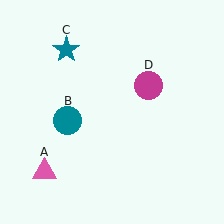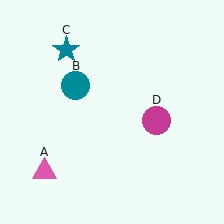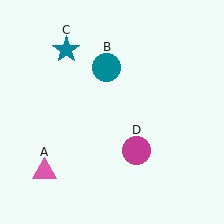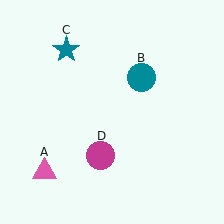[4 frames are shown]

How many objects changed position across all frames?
2 objects changed position: teal circle (object B), magenta circle (object D).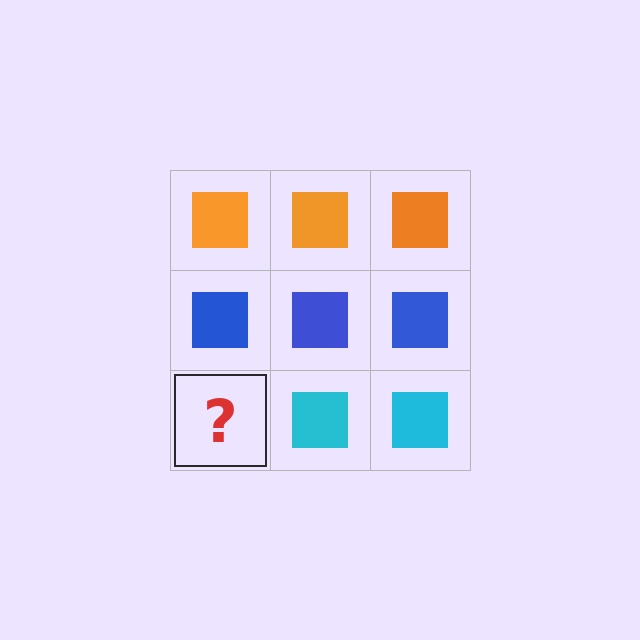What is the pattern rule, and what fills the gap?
The rule is that each row has a consistent color. The gap should be filled with a cyan square.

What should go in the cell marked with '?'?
The missing cell should contain a cyan square.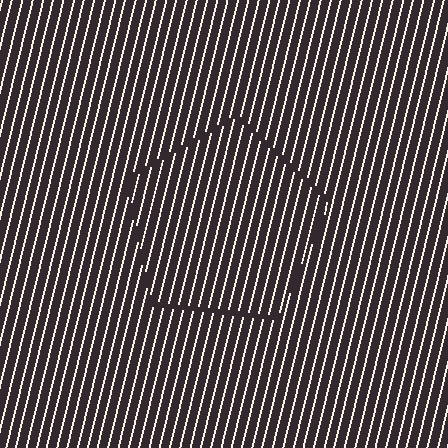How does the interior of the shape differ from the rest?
The interior of the shape contains the same grating, shifted by half a period — the contour is defined by the phase discontinuity where line-ends from the inner and outer gratings abut.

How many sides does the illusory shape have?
5 sides — the line-ends trace a pentagon.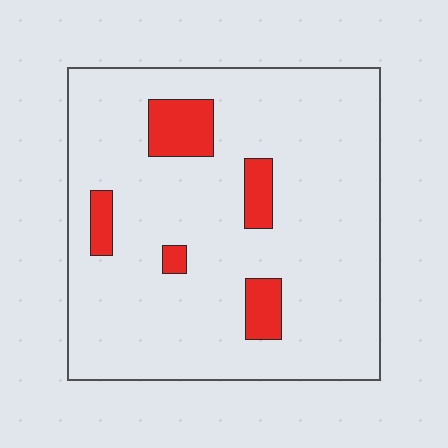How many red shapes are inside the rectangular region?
5.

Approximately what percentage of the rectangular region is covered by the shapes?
Approximately 10%.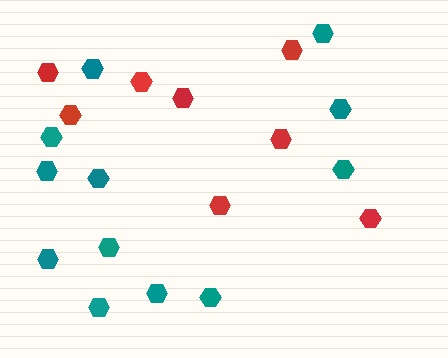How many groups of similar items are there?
There are 2 groups: one group of teal hexagons (12) and one group of red hexagons (8).